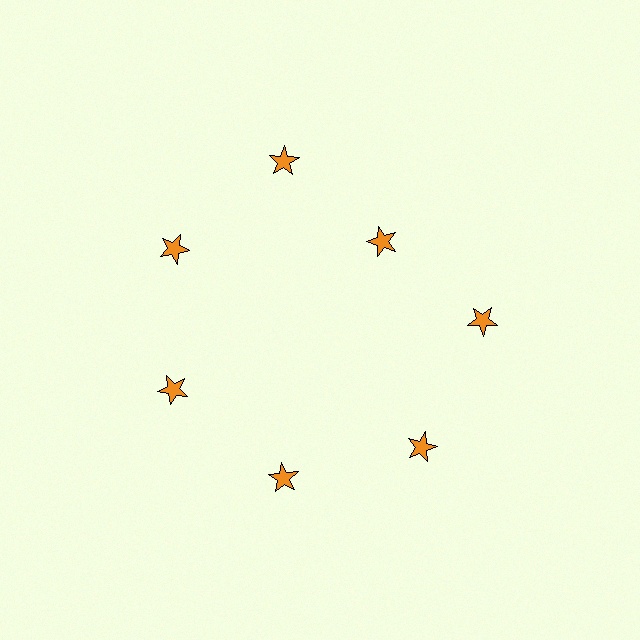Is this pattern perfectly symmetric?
No. The 7 orange stars are arranged in a ring, but one element near the 1 o'clock position is pulled inward toward the center, breaking the 7-fold rotational symmetry.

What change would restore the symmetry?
The symmetry would be restored by moving it outward, back onto the ring so that all 7 stars sit at equal angles and equal distance from the center.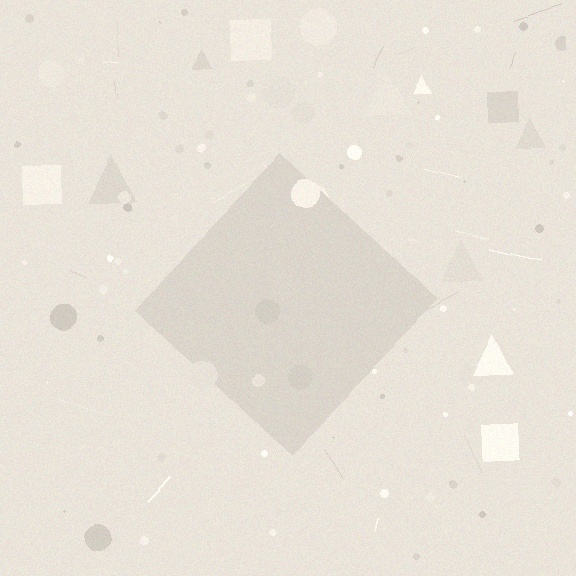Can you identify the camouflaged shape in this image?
The camouflaged shape is a diamond.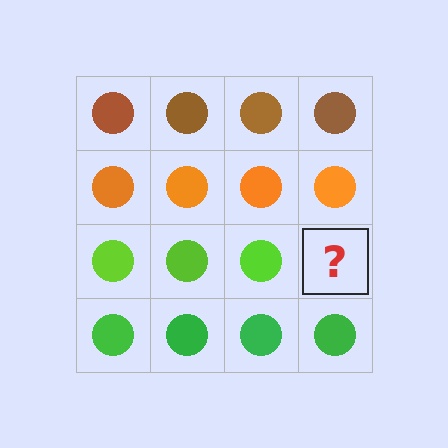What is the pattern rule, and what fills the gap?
The rule is that each row has a consistent color. The gap should be filled with a lime circle.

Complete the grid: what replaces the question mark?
The question mark should be replaced with a lime circle.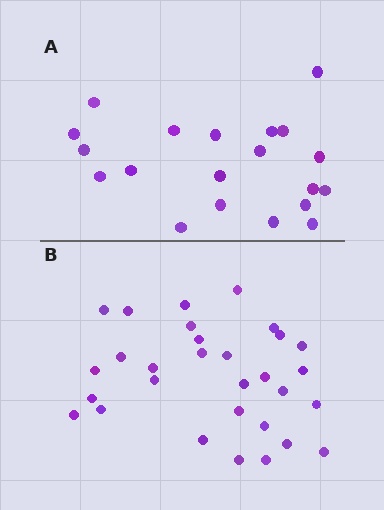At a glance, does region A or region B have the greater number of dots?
Region B (the bottom region) has more dots.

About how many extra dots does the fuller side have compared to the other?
Region B has roughly 10 or so more dots than region A.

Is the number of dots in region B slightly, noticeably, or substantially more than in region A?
Region B has substantially more. The ratio is roughly 1.5 to 1.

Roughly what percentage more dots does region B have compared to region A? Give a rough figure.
About 50% more.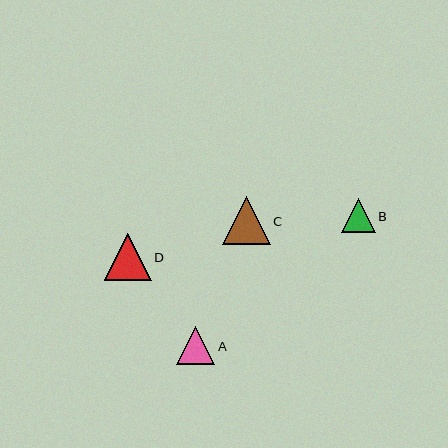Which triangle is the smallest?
Triangle B is the smallest with a size of approximately 34 pixels.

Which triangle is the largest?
Triangle C is the largest with a size of approximately 48 pixels.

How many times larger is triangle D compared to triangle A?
Triangle D is approximately 1.2 times the size of triangle A.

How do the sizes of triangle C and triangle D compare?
Triangle C and triangle D are approximately the same size.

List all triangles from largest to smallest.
From largest to smallest: C, D, A, B.